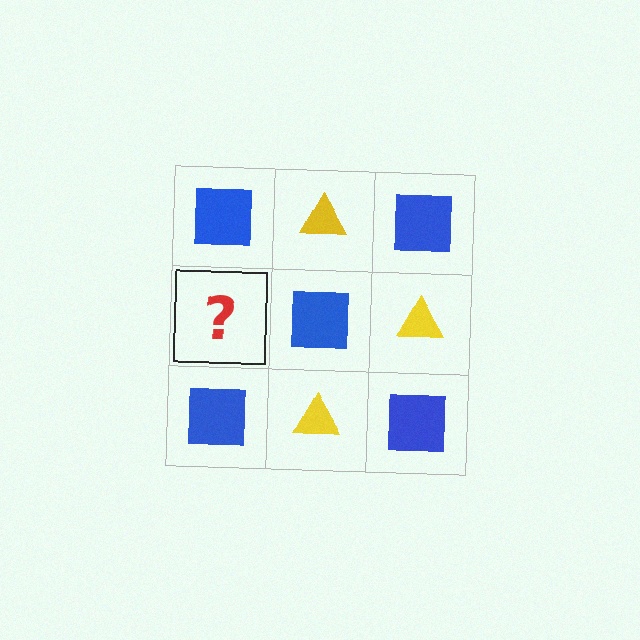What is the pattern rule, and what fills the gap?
The rule is that it alternates blue square and yellow triangle in a checkerboard pattern. The gap should be filled with a yellow triangle.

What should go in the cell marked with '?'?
The missing cell should contain a yellow triangle.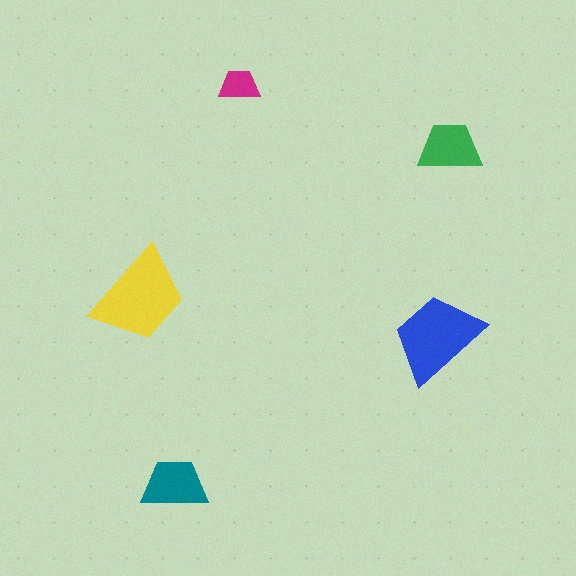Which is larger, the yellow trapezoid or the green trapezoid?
The yellow one.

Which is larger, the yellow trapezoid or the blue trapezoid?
The yellow one.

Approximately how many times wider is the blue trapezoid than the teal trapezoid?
About 1.5 times wider.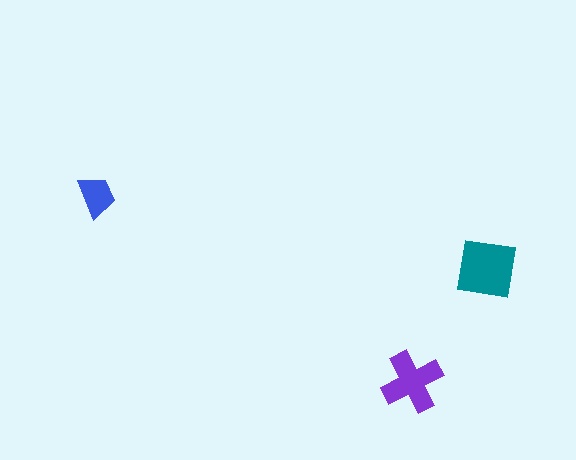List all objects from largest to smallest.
The teal square, the purple cross, the blue trapezoid.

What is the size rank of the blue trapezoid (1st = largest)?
3rd.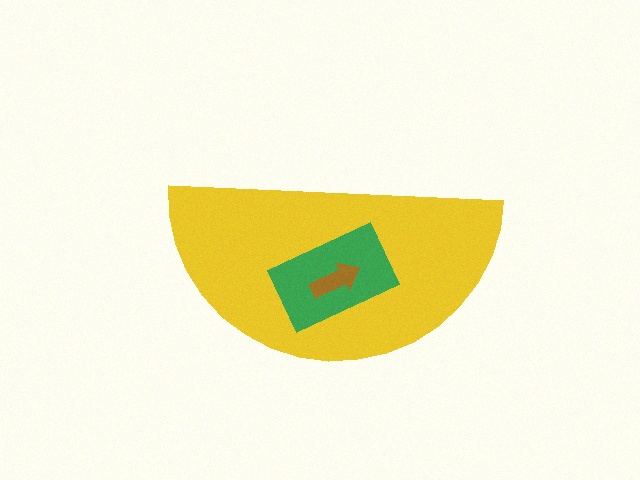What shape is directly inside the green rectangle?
The brown arrow.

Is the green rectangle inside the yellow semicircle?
Yes.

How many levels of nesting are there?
3.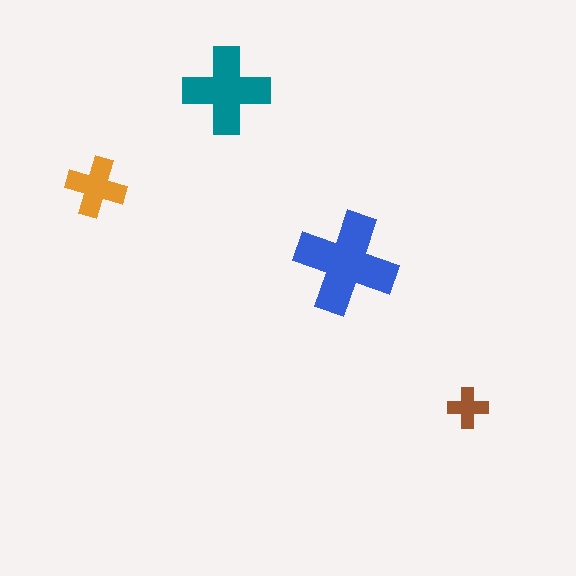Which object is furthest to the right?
The brown cross is rightmost.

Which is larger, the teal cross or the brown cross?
The teal one.